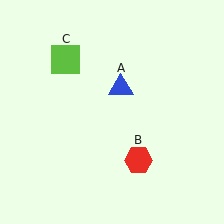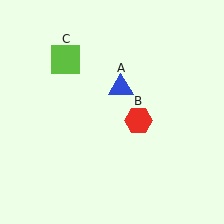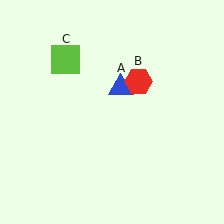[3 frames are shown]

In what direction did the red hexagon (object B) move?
The red hexagon (object B) moved up.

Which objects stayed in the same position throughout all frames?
Blue triangle (object A) and lime square (object C) remained stationary.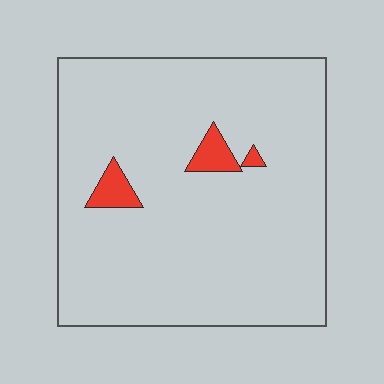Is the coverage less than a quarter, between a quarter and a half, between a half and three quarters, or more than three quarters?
Less than a quarter.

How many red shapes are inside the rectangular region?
3.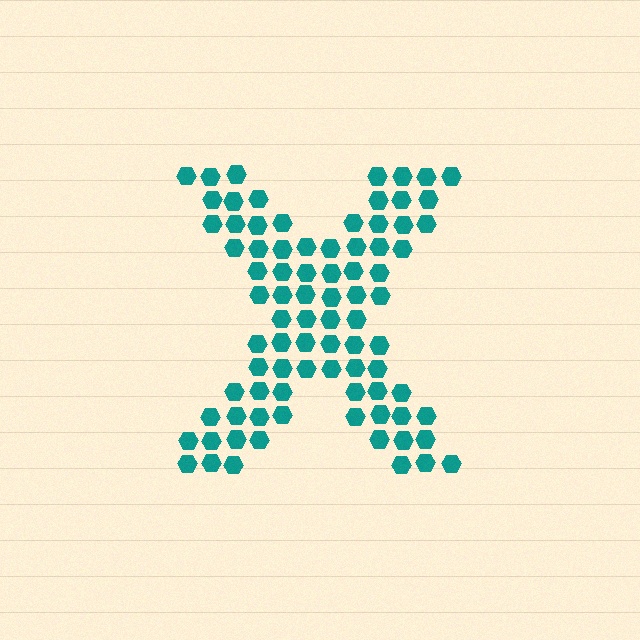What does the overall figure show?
The overall figure shows the letter X.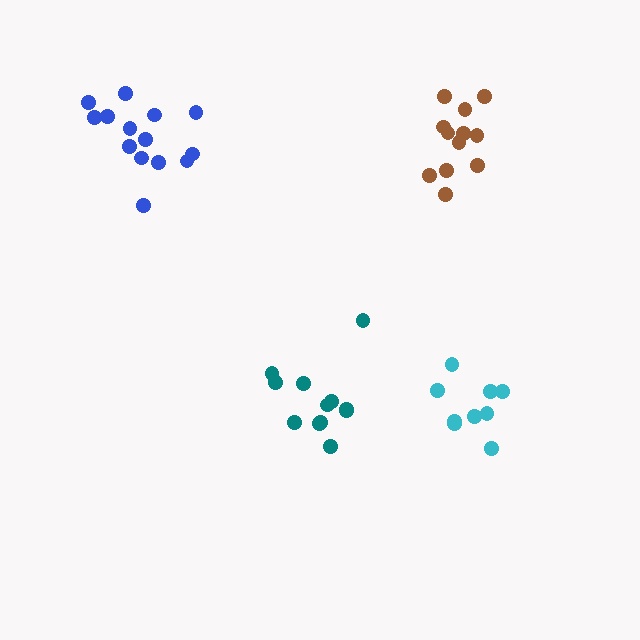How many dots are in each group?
Group 1: 12 dots, Group 2: 14 dots, Group 3: 12 dots, Group 4: 9 dots (47 total).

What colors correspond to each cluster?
The clusters are colored: brown, blue, teal, cyan.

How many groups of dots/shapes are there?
There are 4 groups.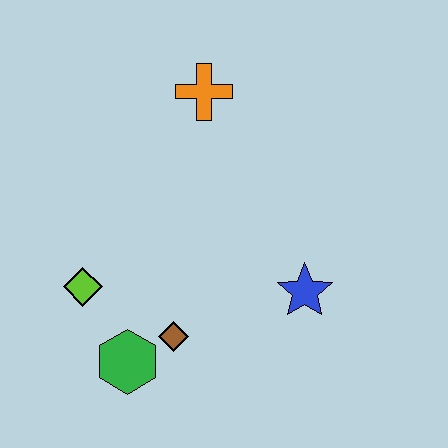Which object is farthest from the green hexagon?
The orange cross is farthest from the green hexagon.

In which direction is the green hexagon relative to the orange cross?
The green hexagon is below the orange cross.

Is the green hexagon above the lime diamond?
No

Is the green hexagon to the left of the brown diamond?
Yes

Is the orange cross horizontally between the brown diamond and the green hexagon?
No